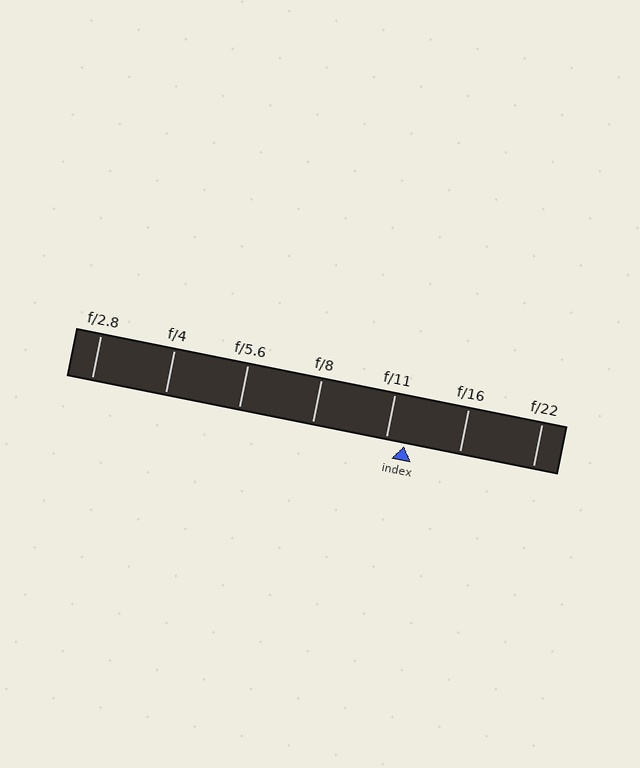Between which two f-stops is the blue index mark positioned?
The index mark is between f/11 and f/16.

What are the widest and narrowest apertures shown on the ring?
The widest aperture shown is f/2.8 and the narrowest is f/22.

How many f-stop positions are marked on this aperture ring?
There are 7 f-stop positions marked.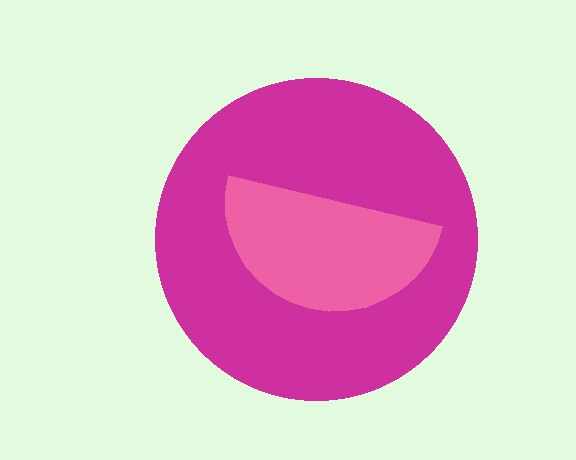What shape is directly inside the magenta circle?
The pink semicircle.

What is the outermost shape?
The magenta circle.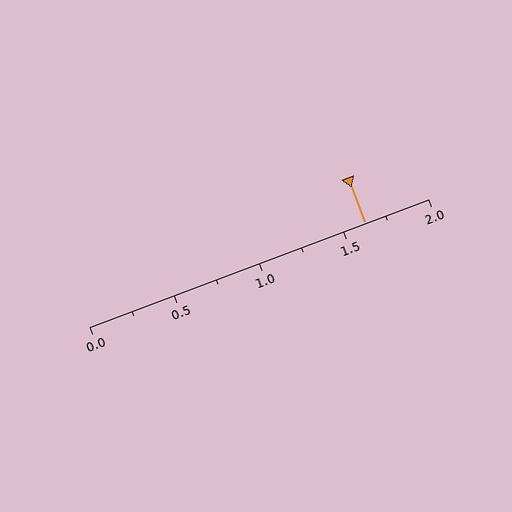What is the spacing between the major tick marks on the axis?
The major ticks are spaced 0.5 apart.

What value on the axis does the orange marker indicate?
The marker indicates approximately 1.62.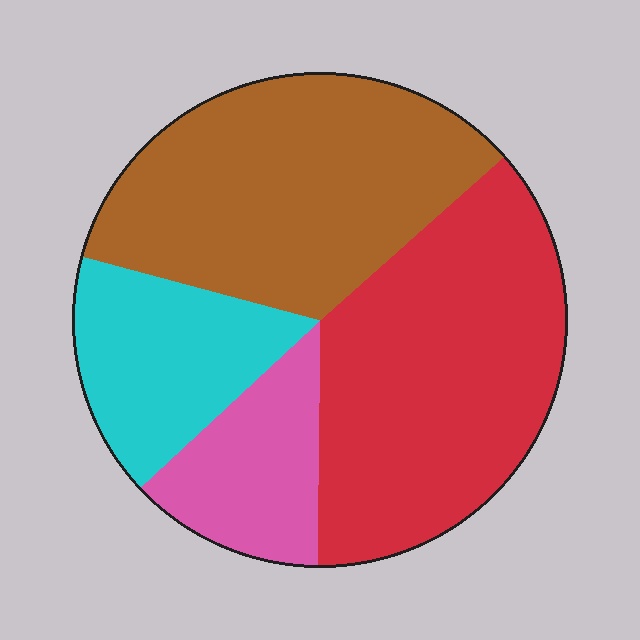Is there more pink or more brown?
Brown.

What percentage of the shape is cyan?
Cyan takes up about one sixth (1/6) of the shape.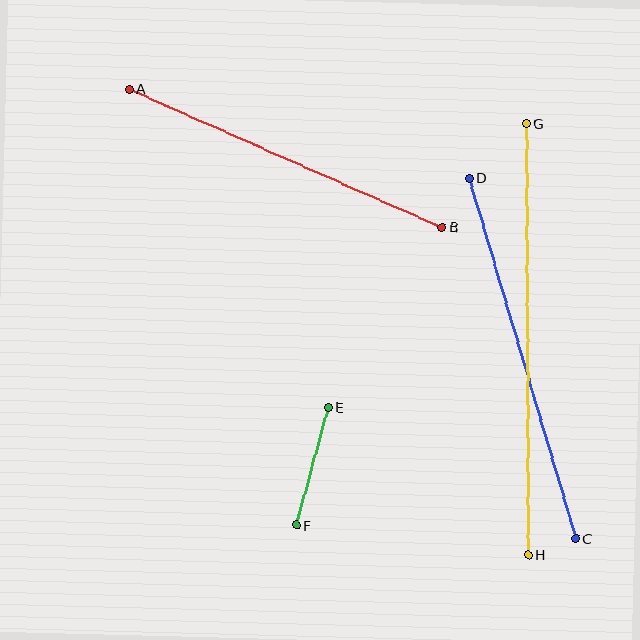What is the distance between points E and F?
The distance is approximately 122 pixels.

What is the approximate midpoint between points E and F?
The midpoint is at approximately (312, 466) pixels.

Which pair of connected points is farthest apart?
Points G and H are farthest apart.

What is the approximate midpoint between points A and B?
The midpoint is at approximately (286, 158) pixels.